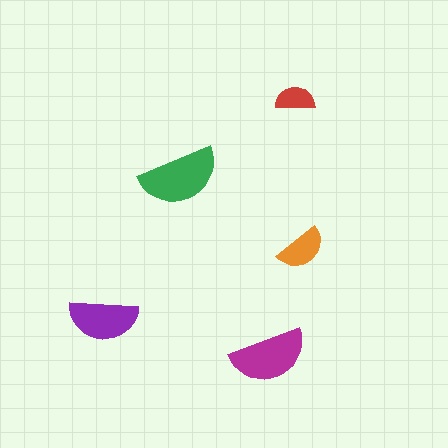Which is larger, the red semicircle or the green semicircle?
The green one.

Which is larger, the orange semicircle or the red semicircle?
The orange one.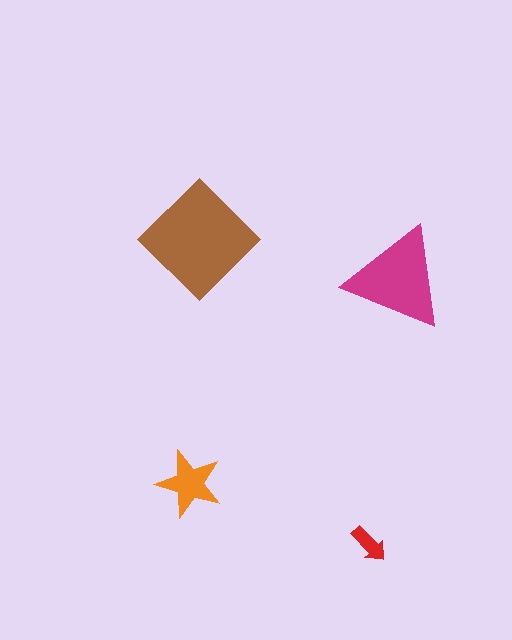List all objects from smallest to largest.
The red arrow, the orange star, the magenta triangle, the brown diamond.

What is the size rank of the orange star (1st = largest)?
3rd.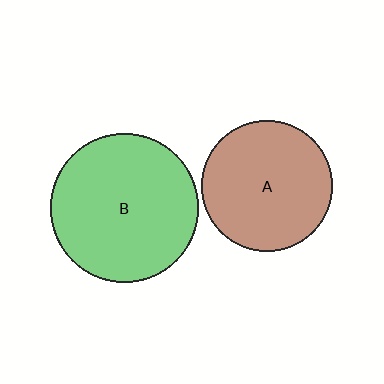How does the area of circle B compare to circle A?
Approximately 1.3 times.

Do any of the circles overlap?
No, none of the circles overlap.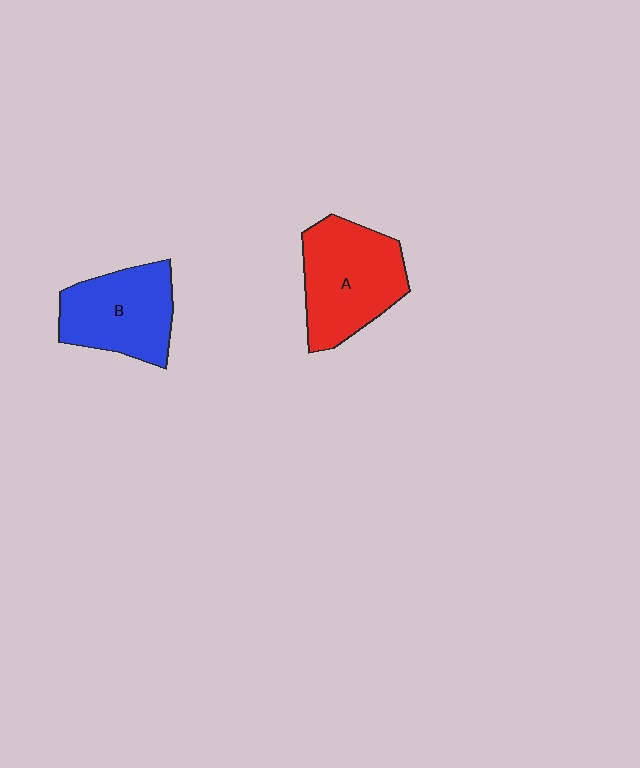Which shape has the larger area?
Shape A (red).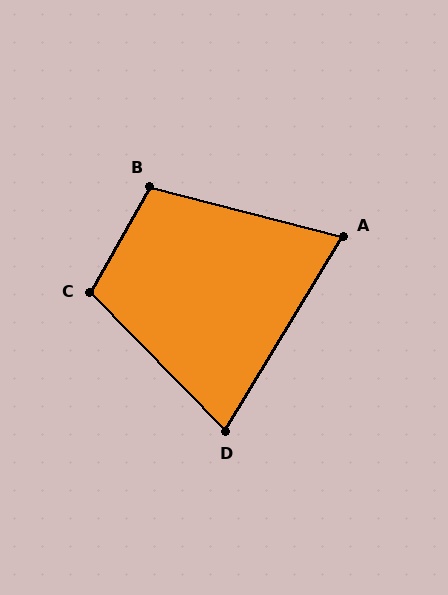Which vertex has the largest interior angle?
C, at approximately 107 degrees.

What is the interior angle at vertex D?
Approximately 75 degrees (acute).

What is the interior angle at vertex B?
Approximately 105 degrees (obtuse).